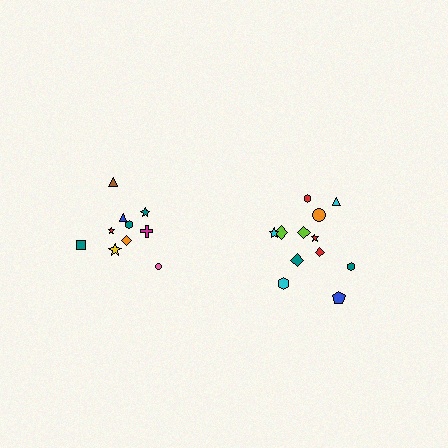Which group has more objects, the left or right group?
The right group.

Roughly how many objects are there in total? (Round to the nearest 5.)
Roughly 20 objects in total.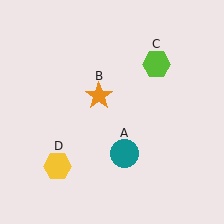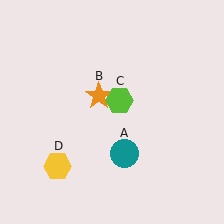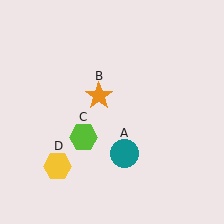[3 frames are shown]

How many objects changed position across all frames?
1 object changed position: lime hexagon (object C).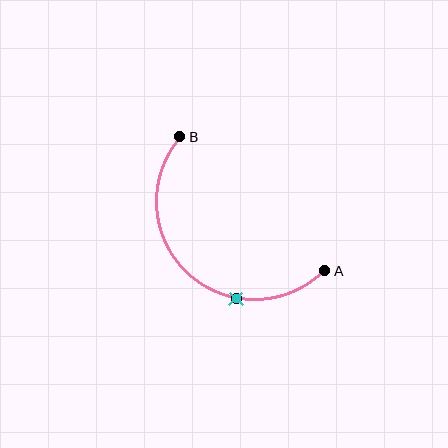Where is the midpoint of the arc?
The arc midpoint is the point on the curve farthest from the straight line joining A and B. It sits below and to the left of that line.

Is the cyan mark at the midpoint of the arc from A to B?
No. The cyan mark lies on the arc but is closer to endpoint A. The arc midpoint would be at the point on the curve equidistant along the arc from both A and B.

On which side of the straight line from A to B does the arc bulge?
The arc bulges below and to the left of the straight line connecting A and B.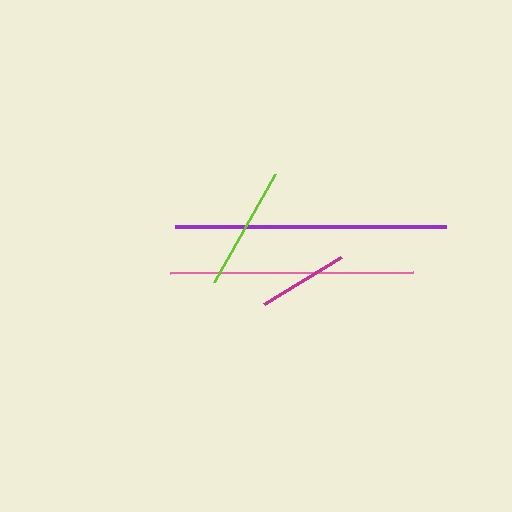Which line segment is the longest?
The purple line is the longest at approximately 271 pixels.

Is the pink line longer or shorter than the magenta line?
The pink line is longer than the magenta line.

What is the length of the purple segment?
The purple segment is approximately 271 pixels long.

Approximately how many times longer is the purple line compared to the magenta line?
The purple line is approximately 3.0 times the length of the magenta line.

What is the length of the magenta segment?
The magenta segment is approximately 90 pixels long.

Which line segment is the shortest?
The magenta line is the shortest at approximately 90 pixels.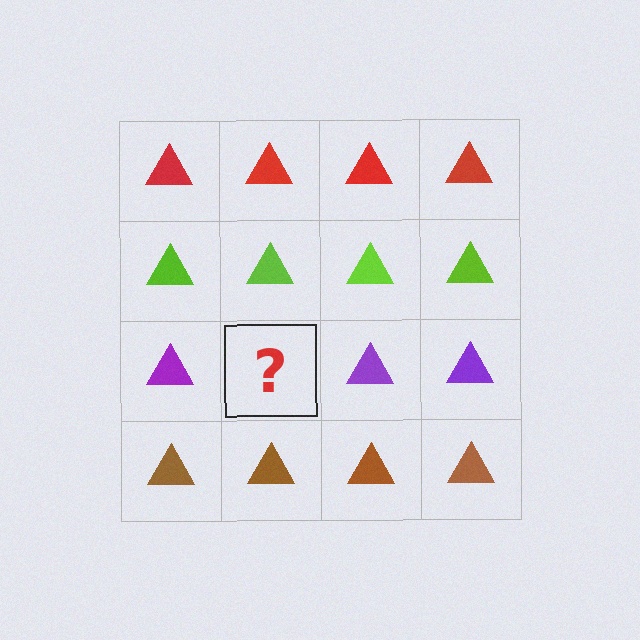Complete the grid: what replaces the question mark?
The question mark should be replaced with a purple triangle.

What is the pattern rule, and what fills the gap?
The rule is that each row has a consistent color. The gap should be filled with a purple triangle.